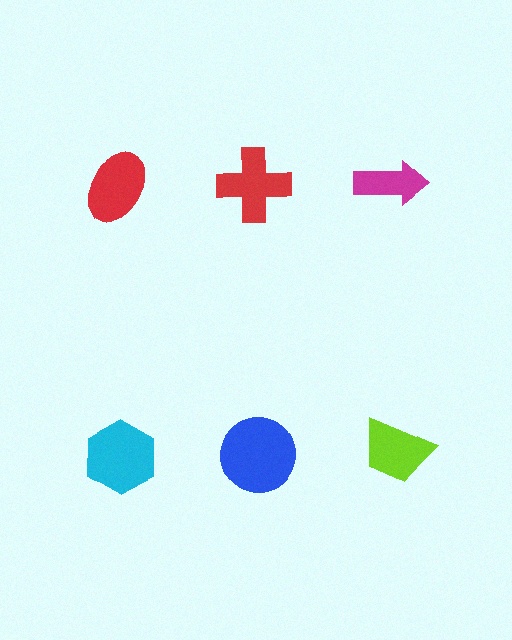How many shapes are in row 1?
3 shapes.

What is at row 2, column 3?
A lime trapezoid.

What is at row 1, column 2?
A red cross.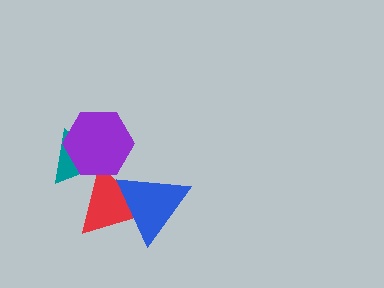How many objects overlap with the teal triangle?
2 objects overlap with the teal triangle.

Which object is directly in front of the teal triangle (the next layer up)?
The red triangle is directly in front of the teal triangle.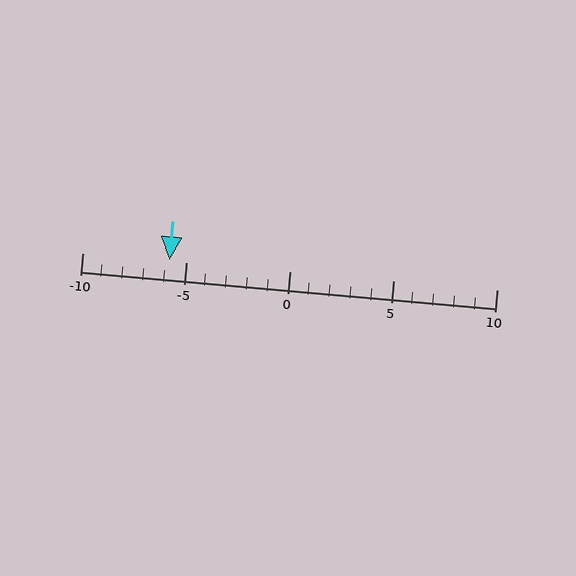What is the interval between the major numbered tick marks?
The major tick marks are spaced 5 units apart.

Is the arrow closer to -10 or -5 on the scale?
The arrow is closer to -5.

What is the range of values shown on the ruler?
The ruler shows values from -10 to 10.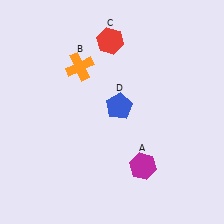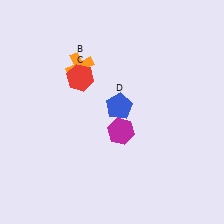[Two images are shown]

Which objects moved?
The objects that moved are: the magenta hexagon (A), the red hexagon (C).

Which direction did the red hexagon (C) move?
The red hexagon (C) moved down.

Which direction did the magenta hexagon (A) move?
The magenta hexagon (A) moved up.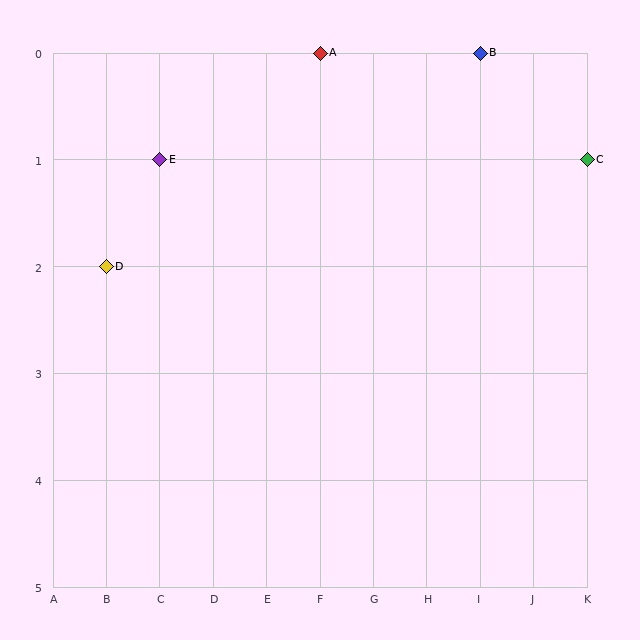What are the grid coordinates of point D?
Point D is at grid coordinates (B, 2).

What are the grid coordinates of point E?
Point E is at grid coordinates (C, 1).